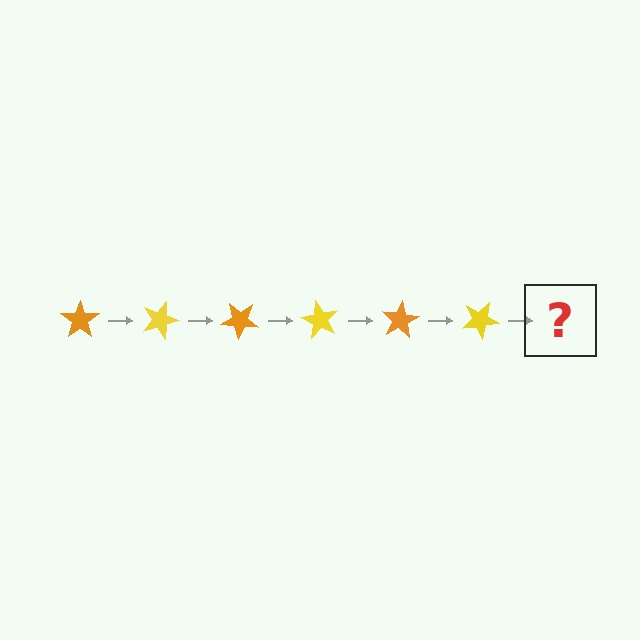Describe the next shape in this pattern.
It should be an orange star, rotated 120 degrees from the start.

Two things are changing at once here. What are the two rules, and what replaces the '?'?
The two rules are that it rotates 20 degrees each step and the color cycles through orange and yellow. The '?' should be an orange star, rotated 120 degrees from the start.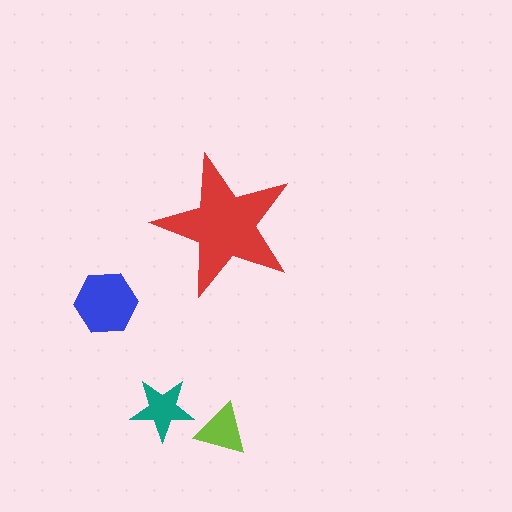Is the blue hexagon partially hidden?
No, the blue hexagon is fully visible.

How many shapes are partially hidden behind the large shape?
0 shapes are partially hidden.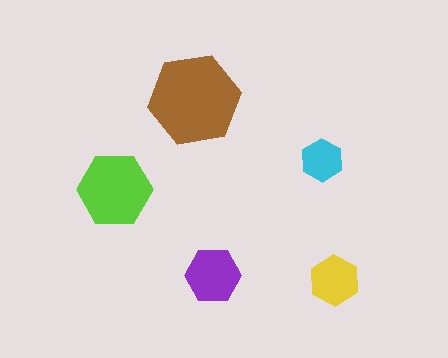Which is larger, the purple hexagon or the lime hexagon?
The lime one.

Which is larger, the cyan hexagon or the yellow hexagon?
The yellow one.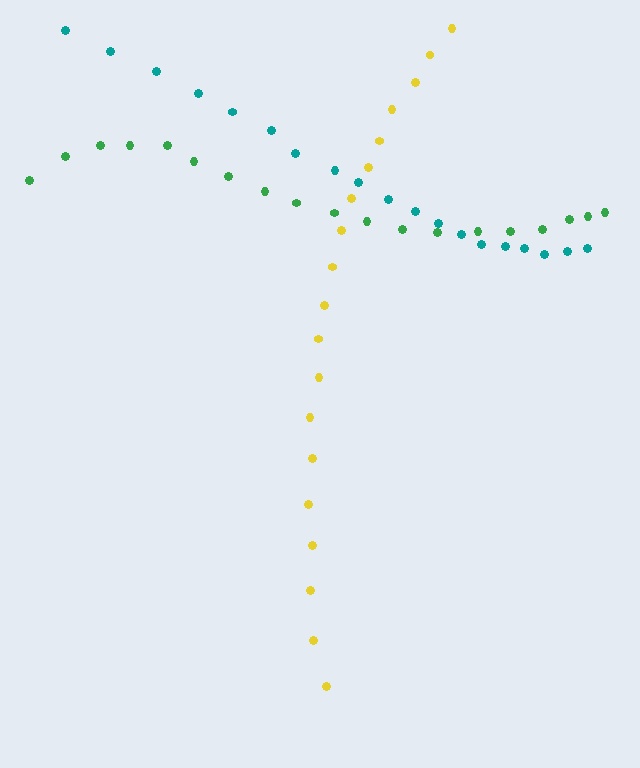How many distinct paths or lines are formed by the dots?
There are 3 distinct paths.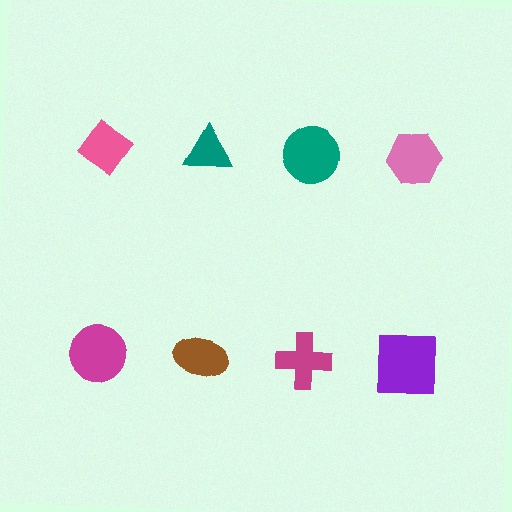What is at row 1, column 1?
A pink diamond.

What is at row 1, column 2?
A teal triangle.